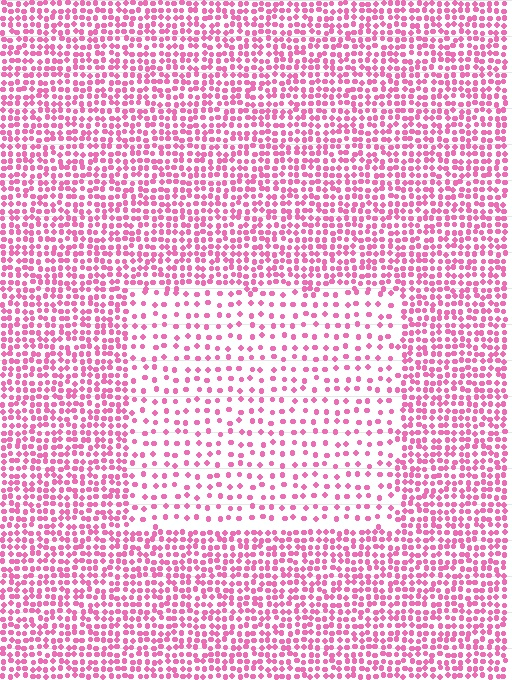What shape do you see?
I see a rectangle.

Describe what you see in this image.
The image contains small pink elements arranged at two different densities. A rectangle-shaped region is visible where the elements are less densely packed than the surrounding area.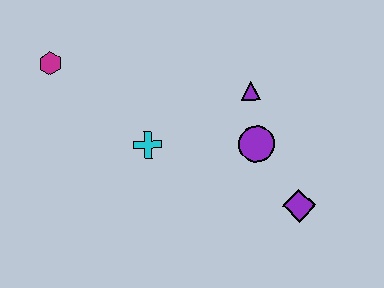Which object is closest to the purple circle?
The purple triangle is closest to the purple circle.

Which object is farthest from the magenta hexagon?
The purple diamond is farthest from the magenta hexagon.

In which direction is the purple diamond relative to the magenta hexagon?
The purple diamond is to the right of the magenta hexagon.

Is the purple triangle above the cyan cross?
Yes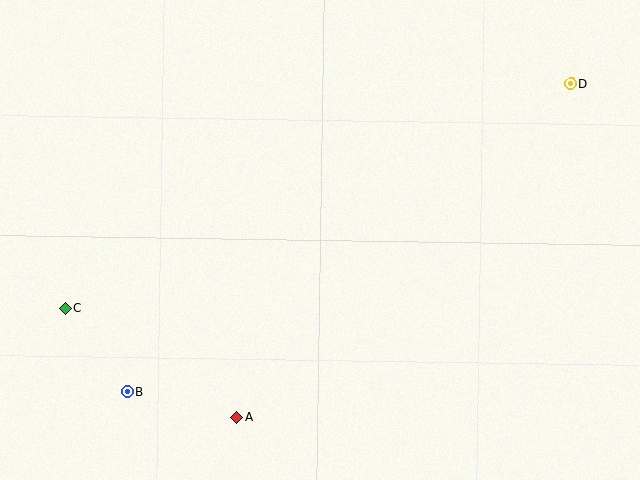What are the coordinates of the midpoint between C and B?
The midpoint between C and B is at (96, 350).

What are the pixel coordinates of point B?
Point B is at (127, 392).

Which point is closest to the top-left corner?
Point C is closest to the top-left corner.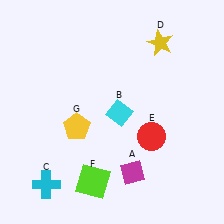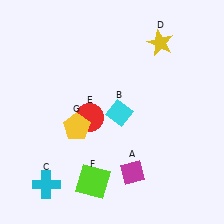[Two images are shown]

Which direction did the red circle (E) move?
The red circle (E) moved left.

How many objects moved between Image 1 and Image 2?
1 object moved between the two images.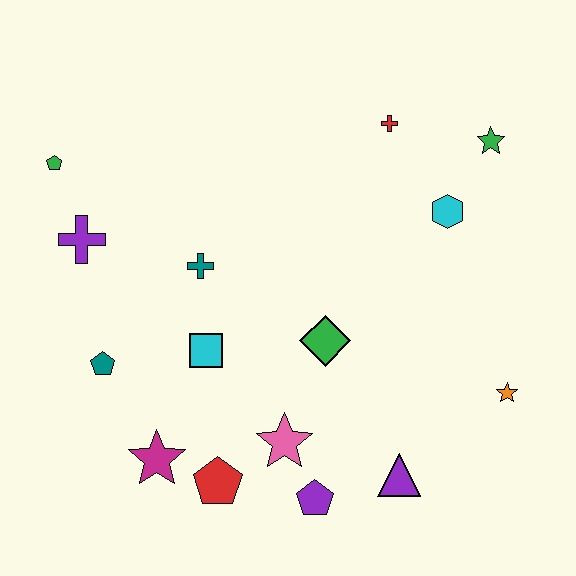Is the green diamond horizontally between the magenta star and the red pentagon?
No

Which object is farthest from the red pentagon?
The green star is farthest from the red pentagon.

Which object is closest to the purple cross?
The green pentagon is closest to the purple cross.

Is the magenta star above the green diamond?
No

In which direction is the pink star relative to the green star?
The pink star is below the green star.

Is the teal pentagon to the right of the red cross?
No